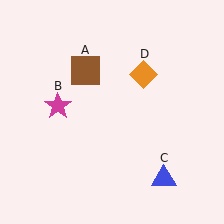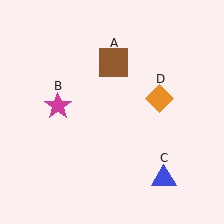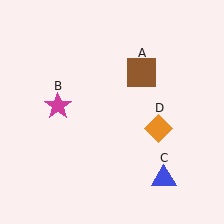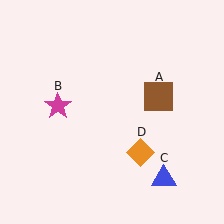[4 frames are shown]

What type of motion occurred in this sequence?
The brown square (object A), orange diamond (object D) rotated clockwise around the center of the scene.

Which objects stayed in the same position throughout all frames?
Magenta star (object B) and blue triangle (object C) remained stationary.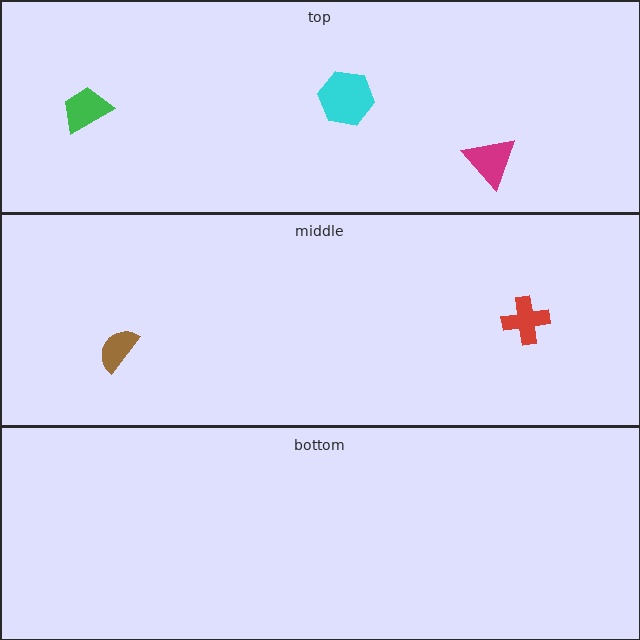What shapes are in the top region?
The green trapezoid, the cyan hexagon, the magenta triangle.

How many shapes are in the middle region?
2.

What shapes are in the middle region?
The red cross, the brown semicircle.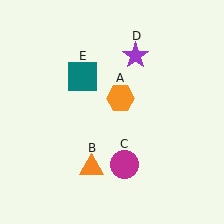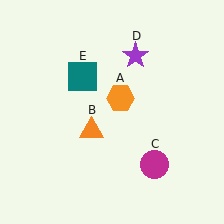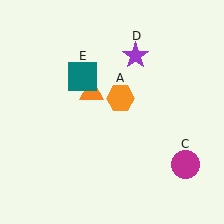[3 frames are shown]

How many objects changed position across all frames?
2 objects changed position: orange triangle (object B), magenta circle (object C).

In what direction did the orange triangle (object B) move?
The orange triangle (object B) moved up.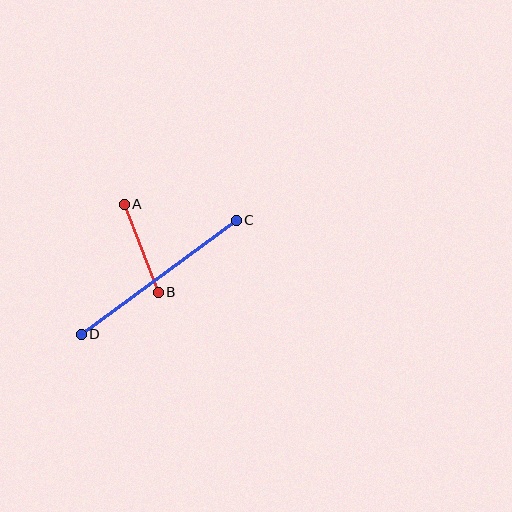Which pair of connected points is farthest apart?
Points C and D are farthest apart.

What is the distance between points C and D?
The distance is approximately 193 pixels.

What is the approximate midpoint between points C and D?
The midpoint is at approximately (159, 277) pixels.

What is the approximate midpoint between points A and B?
The midpoint is at approximately (141, 248) pixels.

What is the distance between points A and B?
The distance is approximately 94 pixels.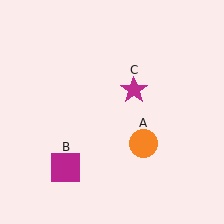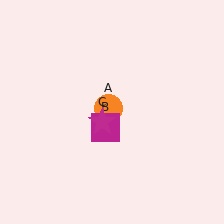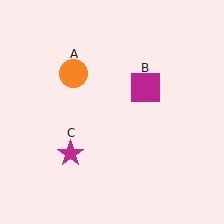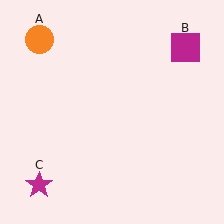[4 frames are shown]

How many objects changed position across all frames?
3 objects changed position: orange circle (object A), magenta square (object B), magenta star (object C).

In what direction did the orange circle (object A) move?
The orange circle (object A) moved up and to the left.